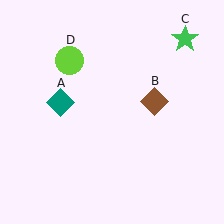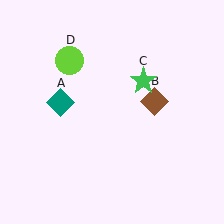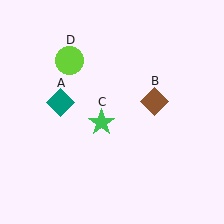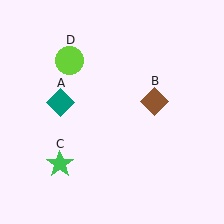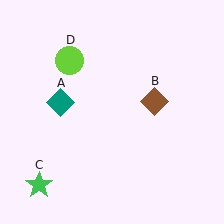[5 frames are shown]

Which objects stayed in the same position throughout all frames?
Teal diamond (object A) and brown diamond (object B) and lime circle (object D) remained stationary.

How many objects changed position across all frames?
1 object changed position: green star (object C).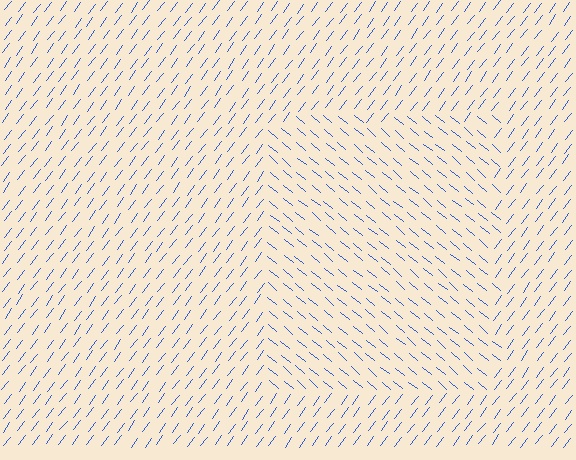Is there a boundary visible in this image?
Yes, there is a texture boundary formed by a change in line orientation.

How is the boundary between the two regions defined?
The boundary is defined purely by a change in line orientation (approximately 87 degrees difference). All lines are the same color and thickness.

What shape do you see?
I see a rectangle.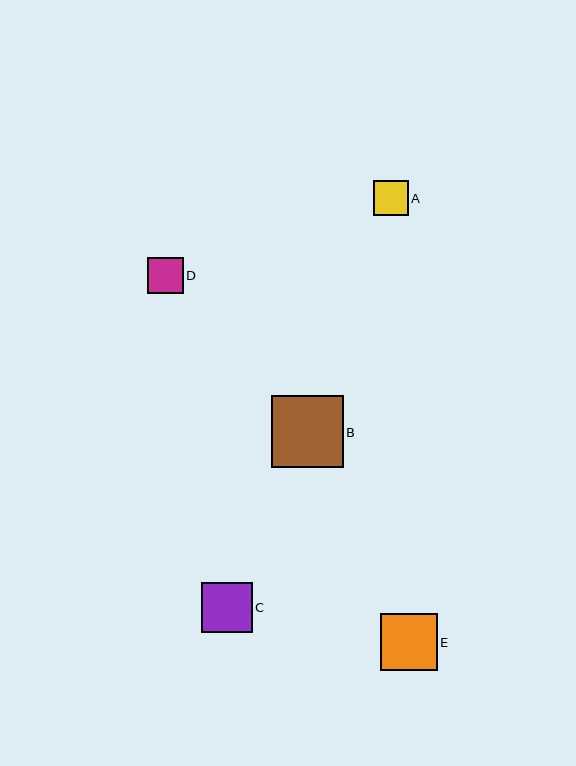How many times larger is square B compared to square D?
Square B is approximately 2.0 times the size of square D.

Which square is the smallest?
Square A is the smallest with a size of approximately 35 pixels.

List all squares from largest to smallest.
From largest to smallest: B, E, C, D, A.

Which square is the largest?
Square B is the largest with a size of approximately 72 pixels.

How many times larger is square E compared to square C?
Square E is approximately 1.1 times the size of square C.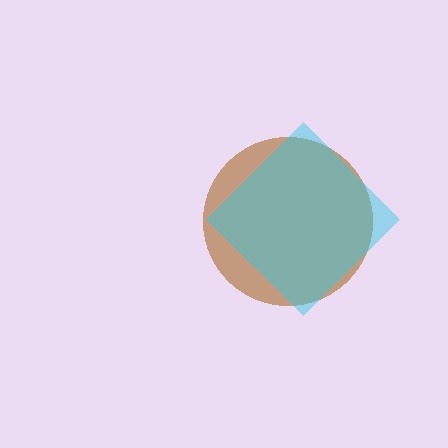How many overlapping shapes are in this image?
There are 2 overlapping shapes in the image.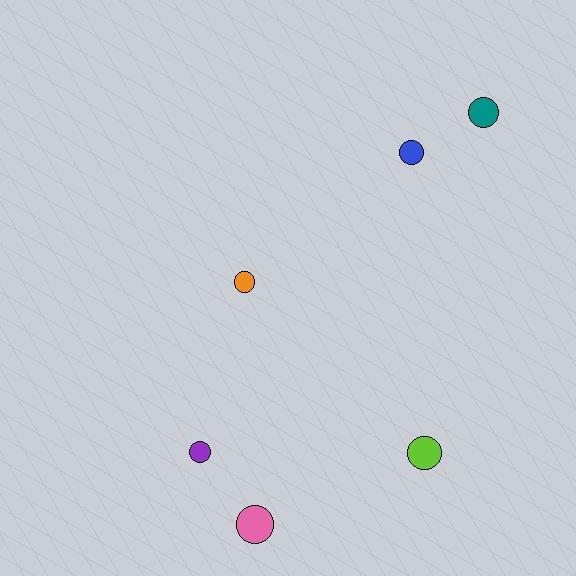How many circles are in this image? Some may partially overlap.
There are 6 circles.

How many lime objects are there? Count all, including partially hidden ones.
There is 1 lime object.